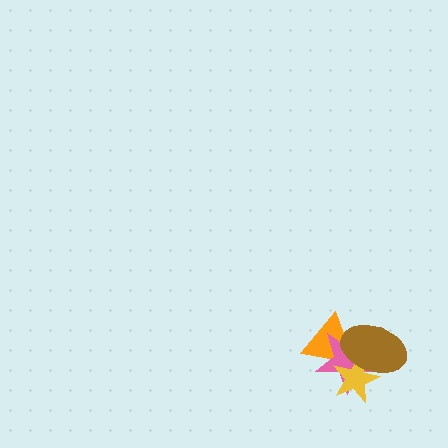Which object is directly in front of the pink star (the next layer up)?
The yellow star is directly in front of the pink star.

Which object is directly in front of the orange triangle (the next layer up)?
The pink star is directly in front of the orange triangle.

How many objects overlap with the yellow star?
3 objects overlap with the yellow star.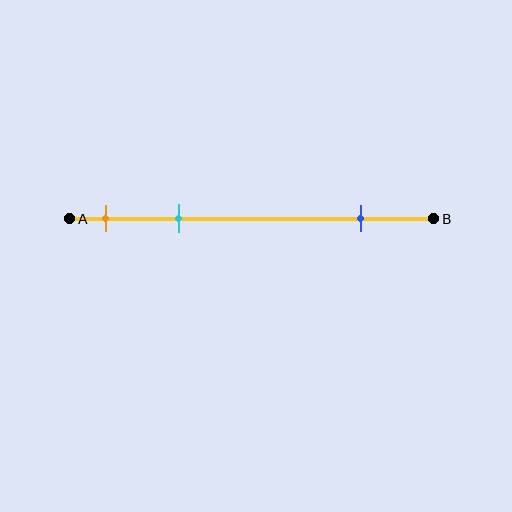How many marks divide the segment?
There are 3 marks dividing the segment.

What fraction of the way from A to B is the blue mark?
The blue mark is approximately 80% (0.8) of the way from A to B.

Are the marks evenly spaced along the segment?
No, the marks are not evenly spaced.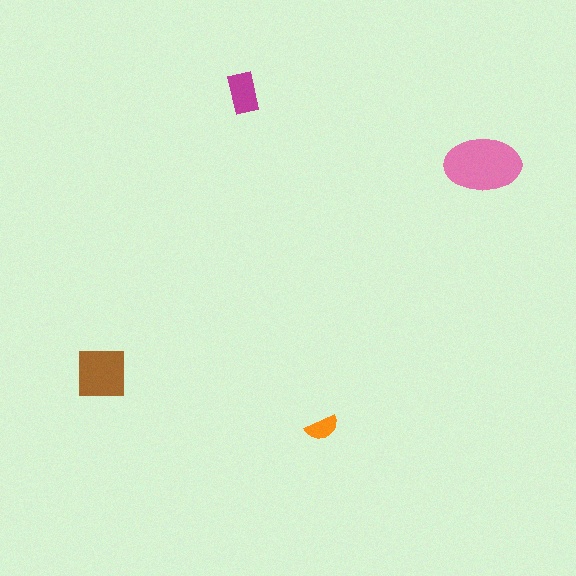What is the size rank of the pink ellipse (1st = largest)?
1st.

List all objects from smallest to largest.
The orange semicircle, the magenta rectangle, the brown square, the pink ellipse.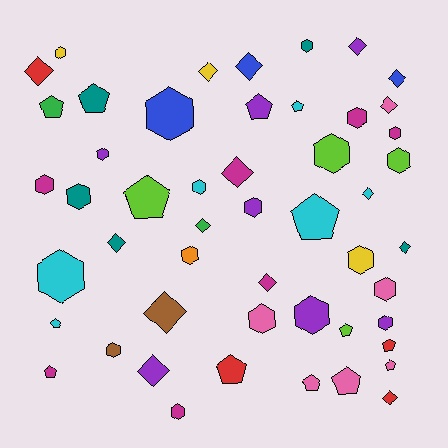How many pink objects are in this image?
There are 6 pink objects.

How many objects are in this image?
There are 50 objects.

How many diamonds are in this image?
There are 15 diamonds.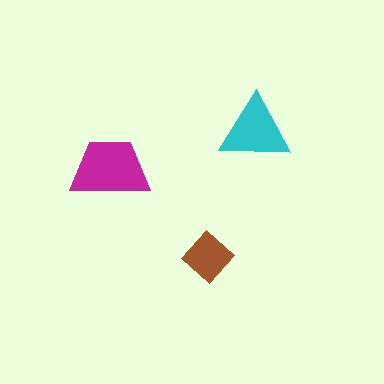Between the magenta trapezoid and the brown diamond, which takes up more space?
The magenta trapezoid.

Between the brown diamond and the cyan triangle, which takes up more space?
The cyan triangle.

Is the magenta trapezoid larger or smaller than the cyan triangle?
Larger.